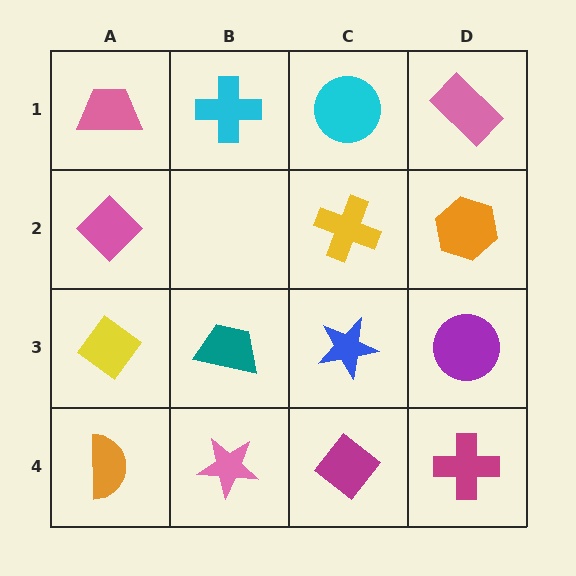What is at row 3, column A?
A yellow diamond.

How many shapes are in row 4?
4 shapes.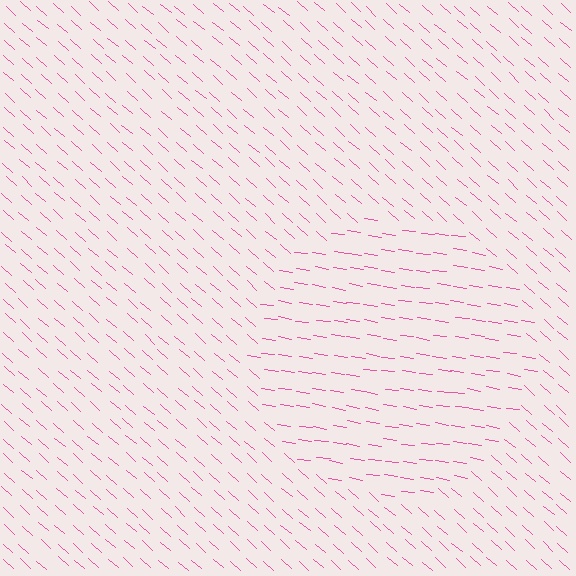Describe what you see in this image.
The image is filled with small pink line segments. A circle region in the image has lines oriented differently from the surrounding lines, creating a visible texture boundary.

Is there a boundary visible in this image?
Yes, there is a texture boundary formed by a change in line orientation.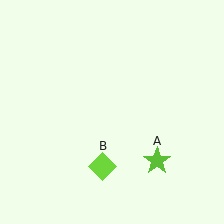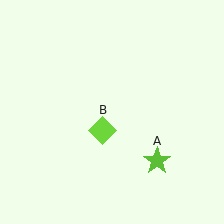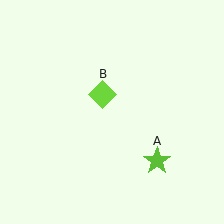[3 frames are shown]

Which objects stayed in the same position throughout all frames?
Lime star (object A) remained stationary.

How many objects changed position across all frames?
1 object changed position: lime diamond (object B).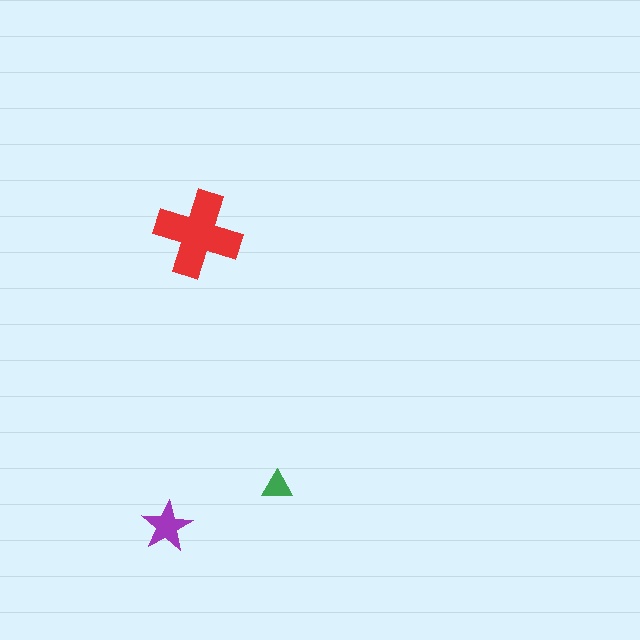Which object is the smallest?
The green triangle.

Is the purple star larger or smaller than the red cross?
Smaller.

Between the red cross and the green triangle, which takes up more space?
The red cross.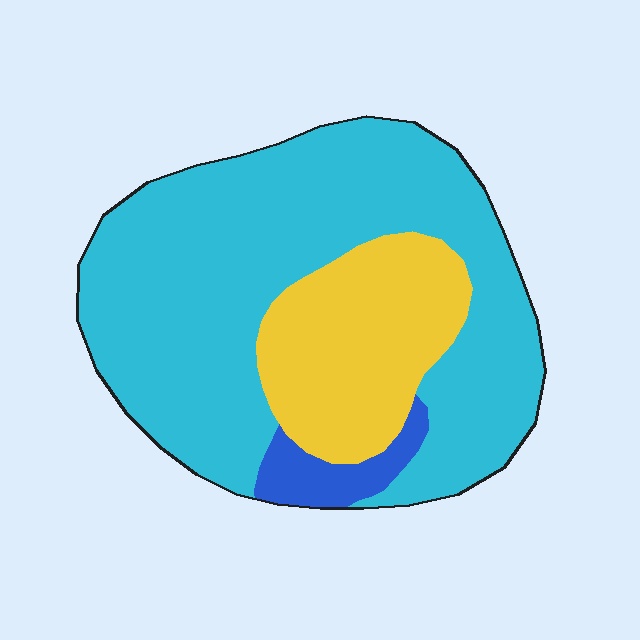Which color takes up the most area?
Cyan, at roughly 70%.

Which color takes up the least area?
Blue, at roughly 5%.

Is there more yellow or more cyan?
Cyan.